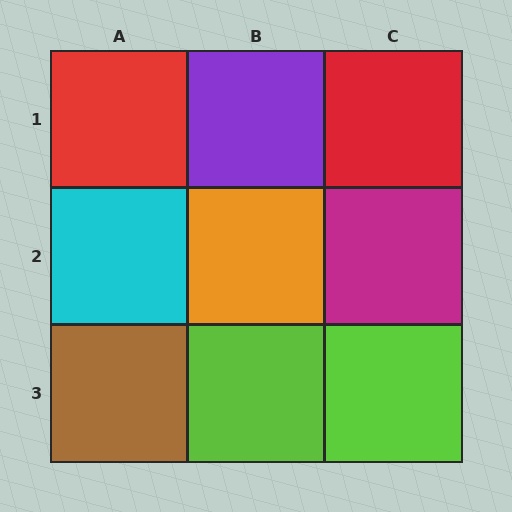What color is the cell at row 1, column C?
Red.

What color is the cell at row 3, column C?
Lime.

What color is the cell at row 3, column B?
Lime.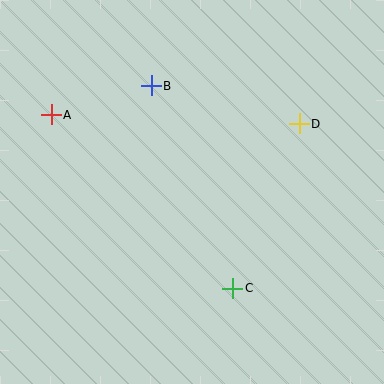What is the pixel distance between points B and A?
The distance between B and A is 104 pixels.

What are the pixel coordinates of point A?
Point A is at (51, 115).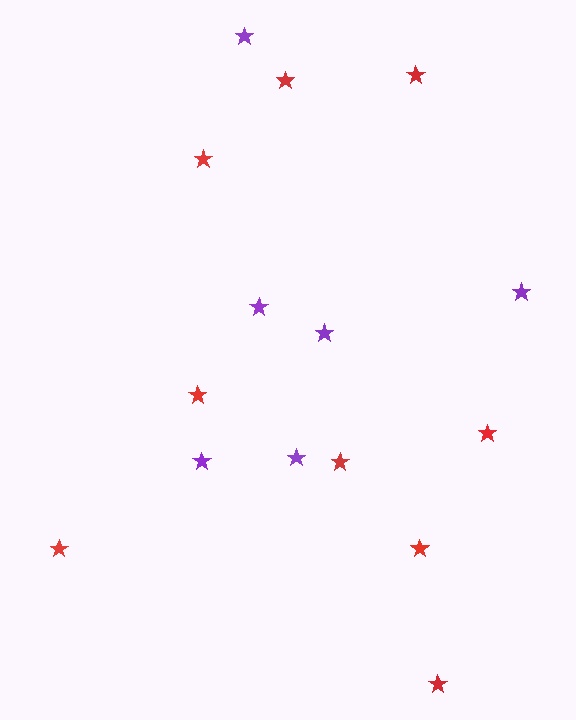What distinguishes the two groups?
There are 2 groups: one group of purple stars (6) and one group of red stars (9).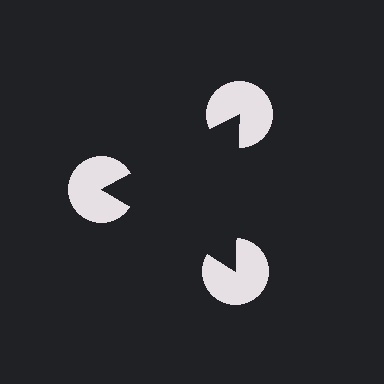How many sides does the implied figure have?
3 sides.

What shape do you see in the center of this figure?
An illusory triangle — its edges are inferred from the aligned wedge cuts in the pac-man discs, not physically drawn.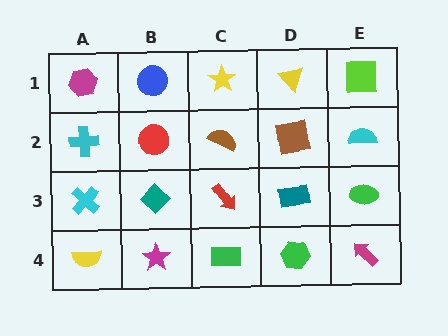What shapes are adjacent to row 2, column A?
A magenta hexagon (row 1, column A), a cyan cross (row 3, column A), a red circle (row 2, column B).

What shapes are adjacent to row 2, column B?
A blue circle (row 1, column B), a teal diamond (row 3, column B), a cyan cross (row 2, column A), a brown semicircle (row 2, column C).